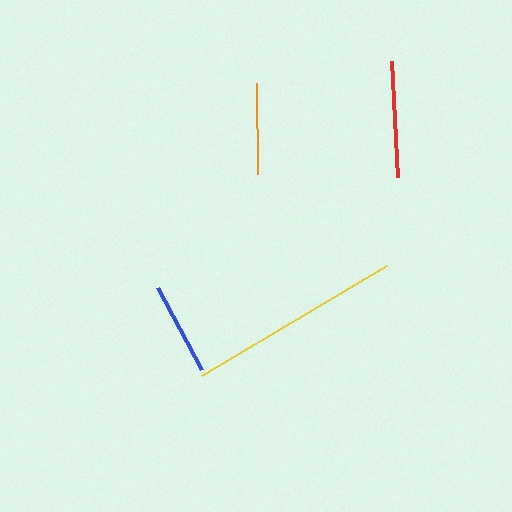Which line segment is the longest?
The yellow line is the longest at approximately 215 pixels.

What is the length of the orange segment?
The orange segment is approximately 91 pixels long.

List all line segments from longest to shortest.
From longest to shortest: yellow, red, blue, orange.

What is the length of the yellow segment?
The yellow segment is approximately 215 pixels long.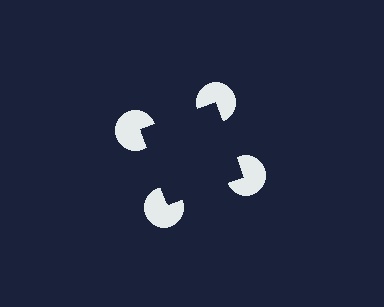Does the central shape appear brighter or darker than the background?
It typically appears slightly darker than the background, even though no actual brightness change is drawn.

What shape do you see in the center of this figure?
An illusory square — its edges are inferred from the aligned wedge cuts in the pac-man discs, not physically drawn.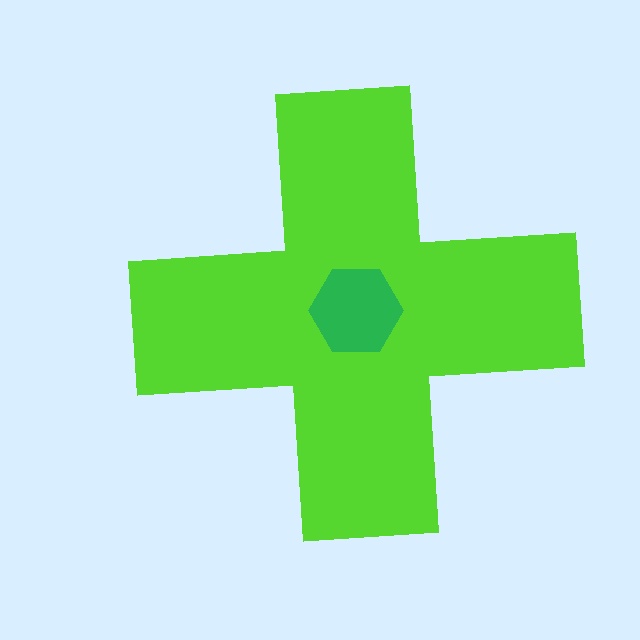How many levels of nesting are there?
2.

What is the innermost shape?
The green hexagon.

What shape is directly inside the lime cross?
The green hexagon.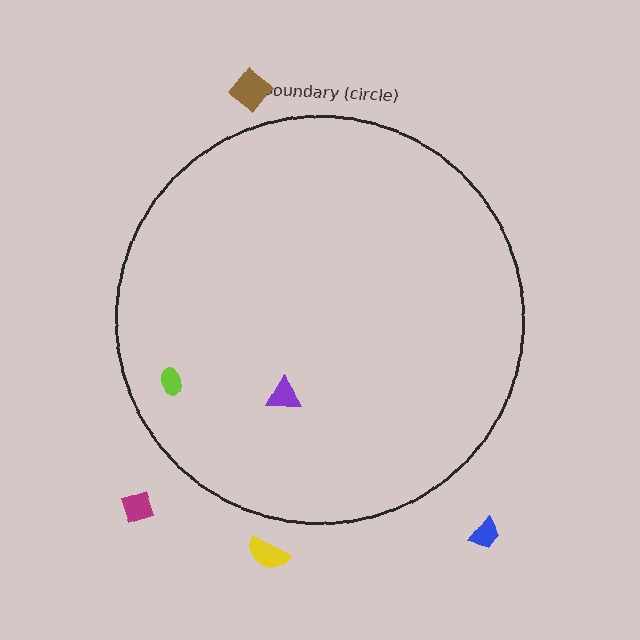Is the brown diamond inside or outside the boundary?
Outside.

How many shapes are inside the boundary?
2 inside, 4 outside.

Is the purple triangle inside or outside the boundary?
Inside.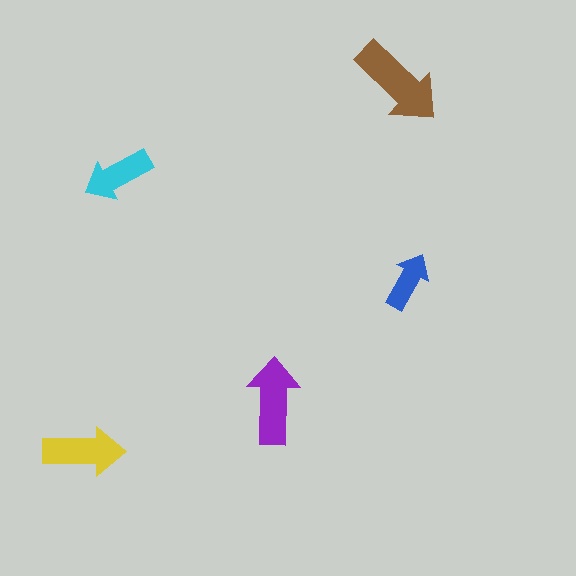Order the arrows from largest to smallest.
the brown one, the purple one, the yellow one, the cyan one, the blue one.